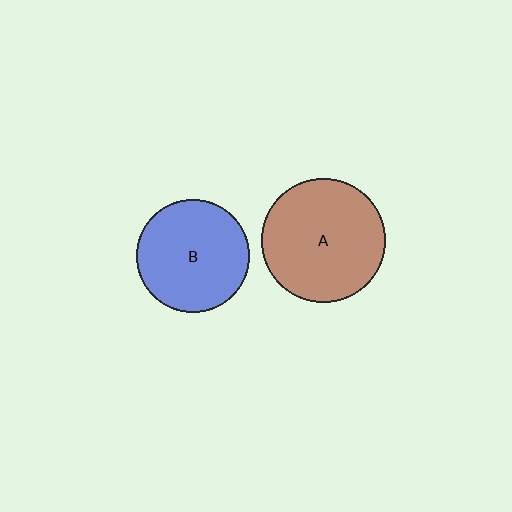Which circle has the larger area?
Circle A (brown).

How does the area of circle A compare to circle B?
Approximately 1.2 times.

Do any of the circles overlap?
No, none of the circles overlap.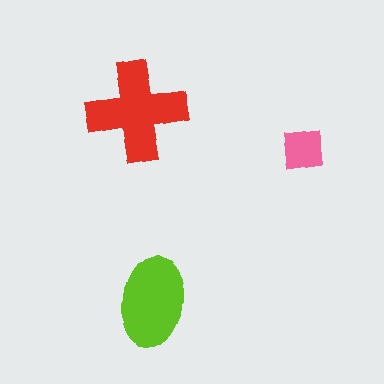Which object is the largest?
The red cross.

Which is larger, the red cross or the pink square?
The red cross.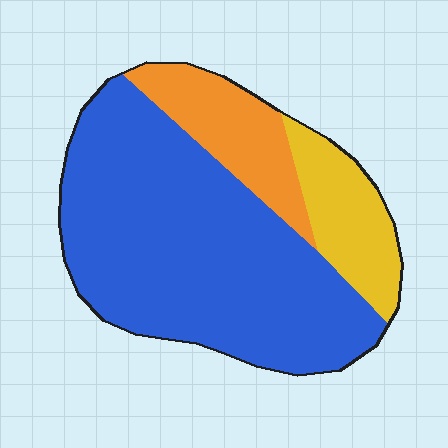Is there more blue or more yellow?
Blue.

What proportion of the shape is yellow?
Yellow takes up less than a quarter of the shape.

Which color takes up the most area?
Blue, at roughly 70%.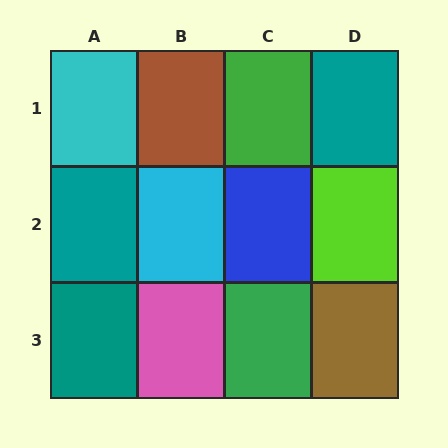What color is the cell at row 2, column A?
Teal.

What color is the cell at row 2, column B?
Cyan.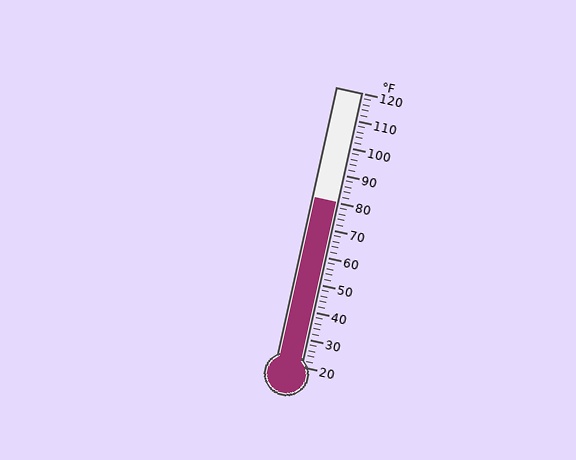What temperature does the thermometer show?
The thermometer shows approximately 80°F.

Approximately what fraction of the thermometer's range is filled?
The thermometer is filled to approximately 60% of its range.